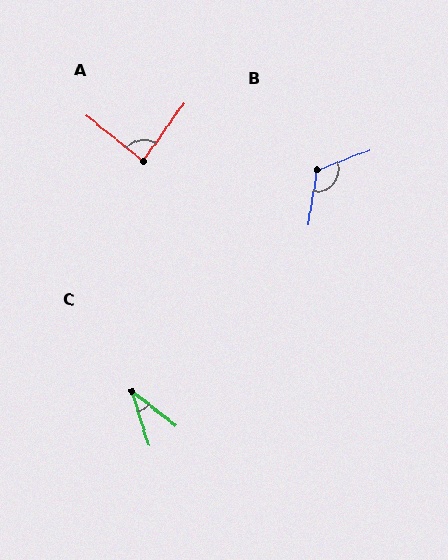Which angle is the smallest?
C, at approximately 34 degrees.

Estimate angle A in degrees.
Approximately 86 degrees.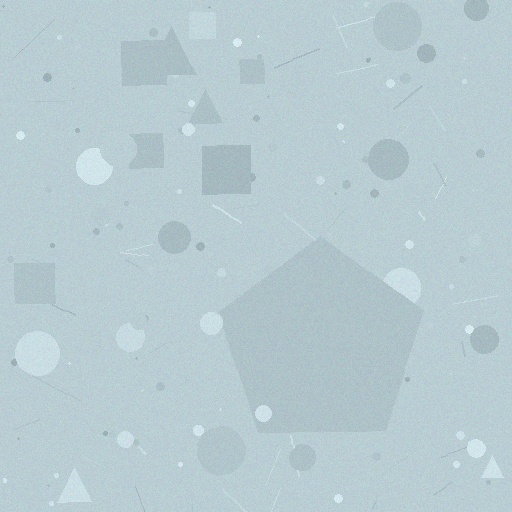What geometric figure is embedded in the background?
A pentagon is embedded in the background.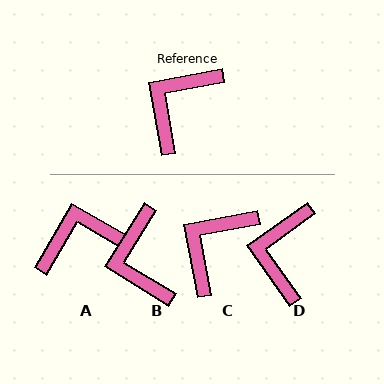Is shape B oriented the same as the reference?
No, it is off by about 48 degrees.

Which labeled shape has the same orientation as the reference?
C.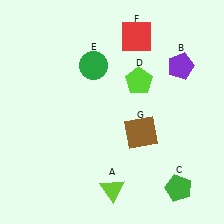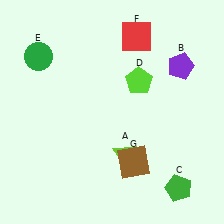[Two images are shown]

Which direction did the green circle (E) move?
The green circle (E) moved left.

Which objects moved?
The objects that moved are: the lime triangle (A), the green circle (E), the brown square (G).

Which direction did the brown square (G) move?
The brown square (G) moved down.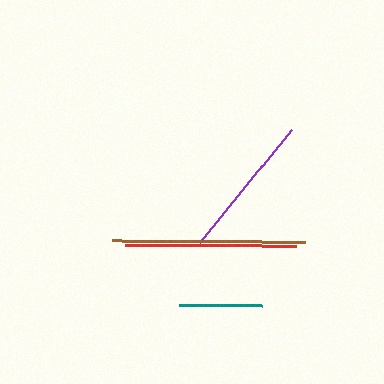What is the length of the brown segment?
The brown segment is approximately 192 pixels long.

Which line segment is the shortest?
The teal line is the shortest at approximately 83 pixels.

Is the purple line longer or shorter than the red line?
The red line is longer than the purple line.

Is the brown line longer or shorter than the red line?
The brown line is longer than the red line.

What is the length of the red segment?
The red segment is approximately 171 pixels long.